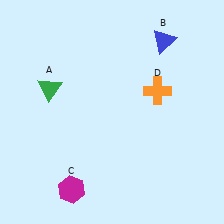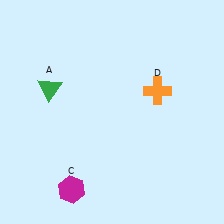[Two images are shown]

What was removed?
The blue triangle (B) was removed in Image 2.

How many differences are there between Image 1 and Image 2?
There is 1 difference between the two images.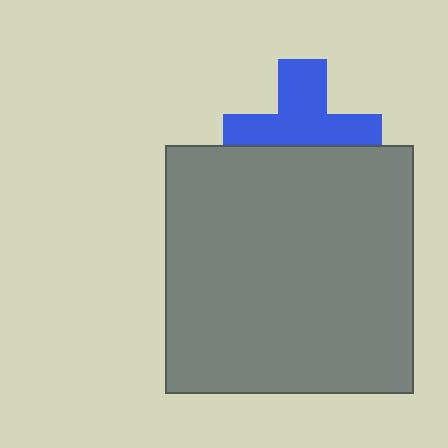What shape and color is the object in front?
The object in front is a gray square.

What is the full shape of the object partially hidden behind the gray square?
The partially hidden object is a blue cross.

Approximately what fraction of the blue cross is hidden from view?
Roughly 41% of the blue cross is hidden behind the gray square.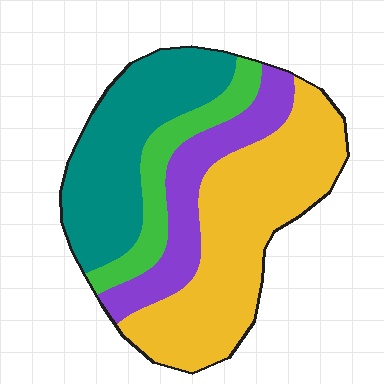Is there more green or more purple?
Purple.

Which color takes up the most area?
Yellow, at roughly 40%.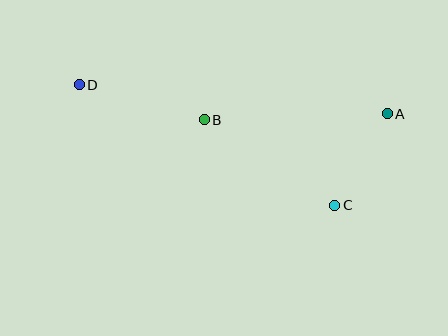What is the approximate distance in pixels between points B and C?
The distance between B and C is approximately 156 pixels.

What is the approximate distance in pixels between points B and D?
The distance between B and D is approximately 130 pixels.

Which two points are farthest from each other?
Points A and D are farthest from each other.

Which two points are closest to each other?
Points A and C are closest to each other.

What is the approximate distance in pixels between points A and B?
The distance between A and B is approximately 183 pixels.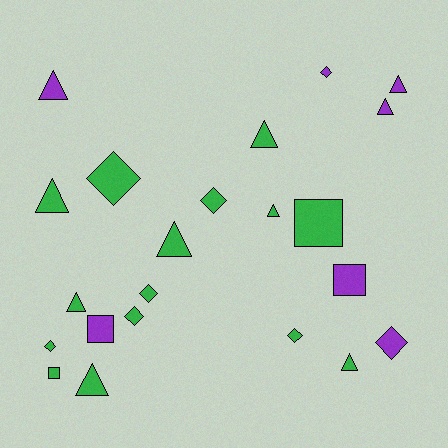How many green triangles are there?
There are 7 green triangles.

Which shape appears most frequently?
Triangle, with 10 objects.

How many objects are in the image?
There are 22 objects.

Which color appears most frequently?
Green, with 15 objects.